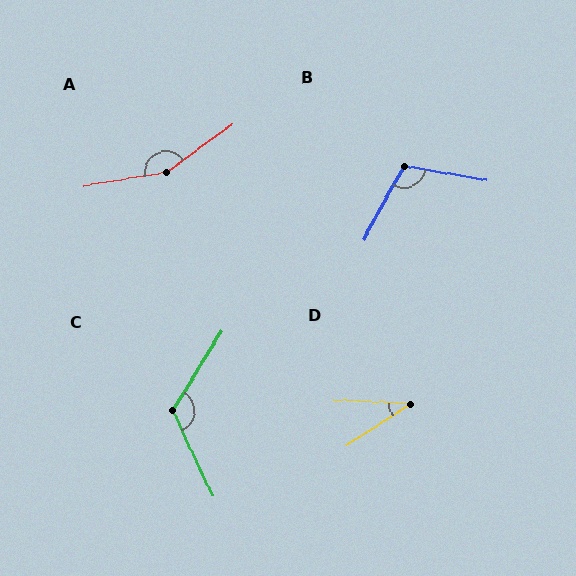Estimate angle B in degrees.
Approximately 109 degrees.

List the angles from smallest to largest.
D (36°), B (109°), C (123°), A (153°).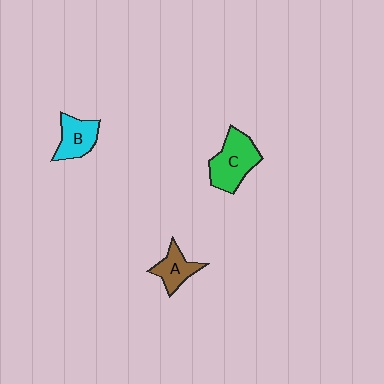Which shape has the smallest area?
Shape A (brown).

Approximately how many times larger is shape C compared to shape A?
Approximately 1.7 times.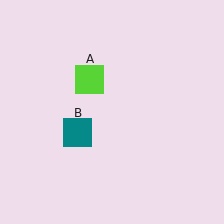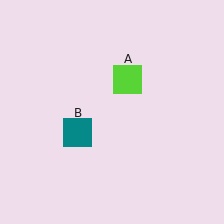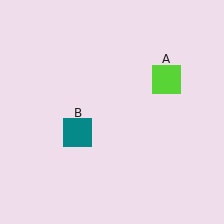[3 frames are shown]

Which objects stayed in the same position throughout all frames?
Teal square (object B) remained stationary.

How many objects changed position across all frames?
1 object changed position: lime square (object A).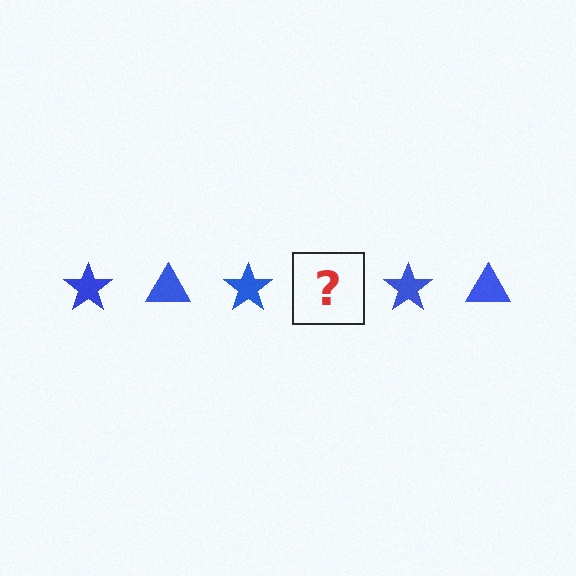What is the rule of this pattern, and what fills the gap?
The rule is that the pattern cycles through star, triangle shapes in blue. The gap should be filled with a blue triangle.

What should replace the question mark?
The question mark should be replaced with a blue triangle.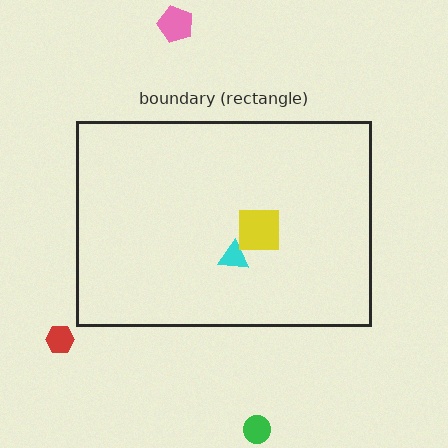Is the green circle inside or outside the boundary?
Outside.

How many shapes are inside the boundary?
2 inside, 3 outside.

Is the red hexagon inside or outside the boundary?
Outside.